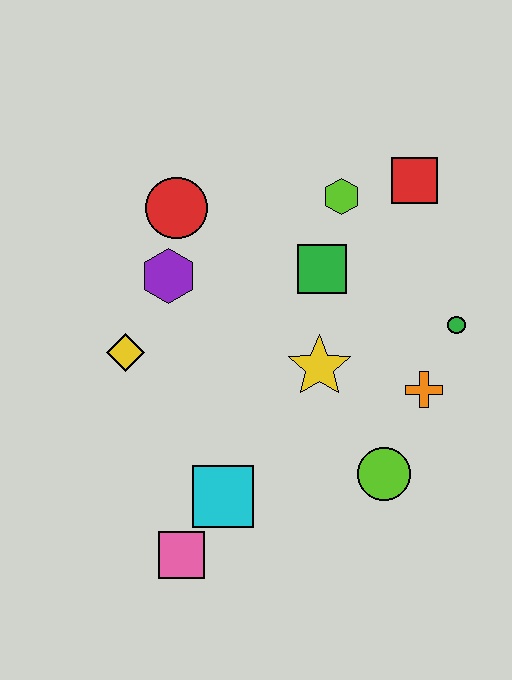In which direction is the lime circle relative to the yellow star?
The lime circle is below the yellow star.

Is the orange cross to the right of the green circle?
No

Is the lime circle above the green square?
No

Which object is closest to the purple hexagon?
The red circle is closest to the purple hexagon.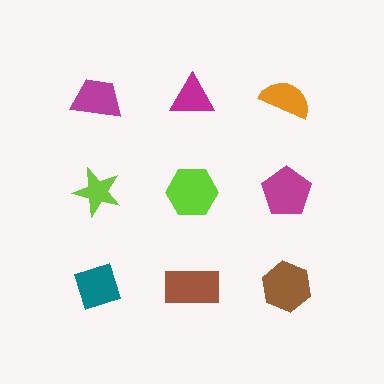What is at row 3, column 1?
A teal diamond.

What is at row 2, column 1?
A lime star.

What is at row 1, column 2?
A magenta triangle.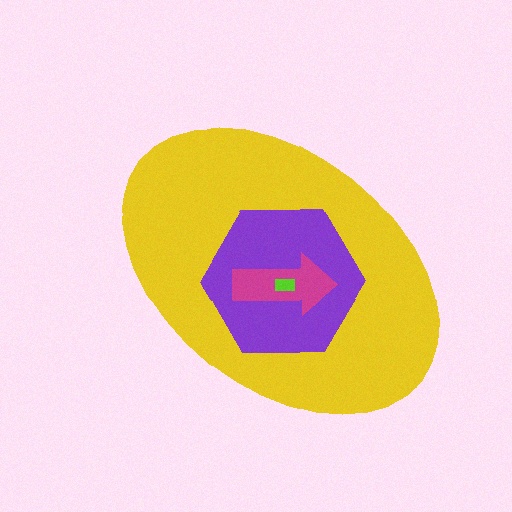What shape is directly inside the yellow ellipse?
The purple hexagon.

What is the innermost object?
The lime rectangle.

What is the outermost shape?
The yellow ellipse.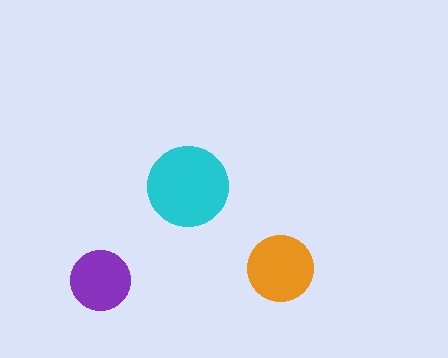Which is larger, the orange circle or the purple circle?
The orange one.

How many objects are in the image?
There are 3 objects in the image.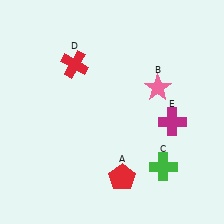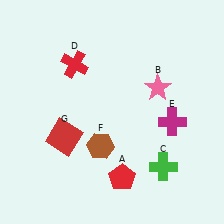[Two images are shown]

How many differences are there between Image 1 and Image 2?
There are 2 differences between the two images.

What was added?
A brown hexagon (F), a red square (G) were added in Image 2.